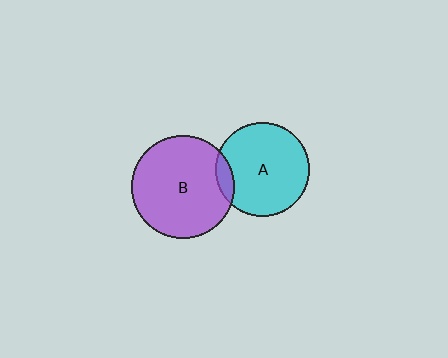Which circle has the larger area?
Circle B (purple).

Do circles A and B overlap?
Yes.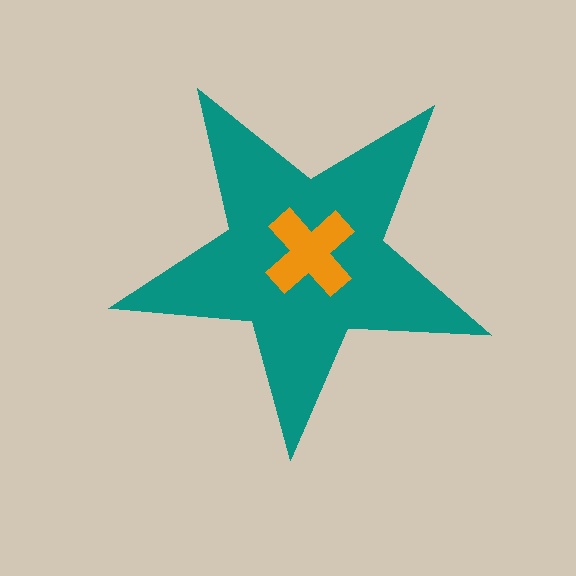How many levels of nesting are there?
2.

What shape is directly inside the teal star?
The orange cross.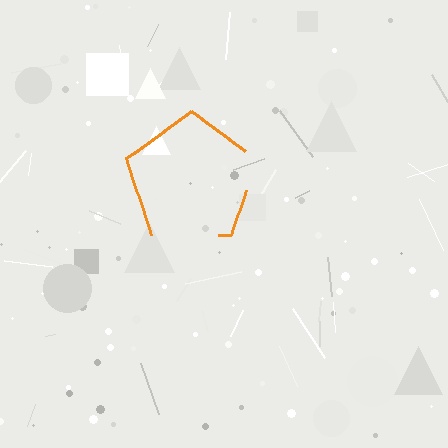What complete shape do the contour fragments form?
The contour fragments form a pentagon.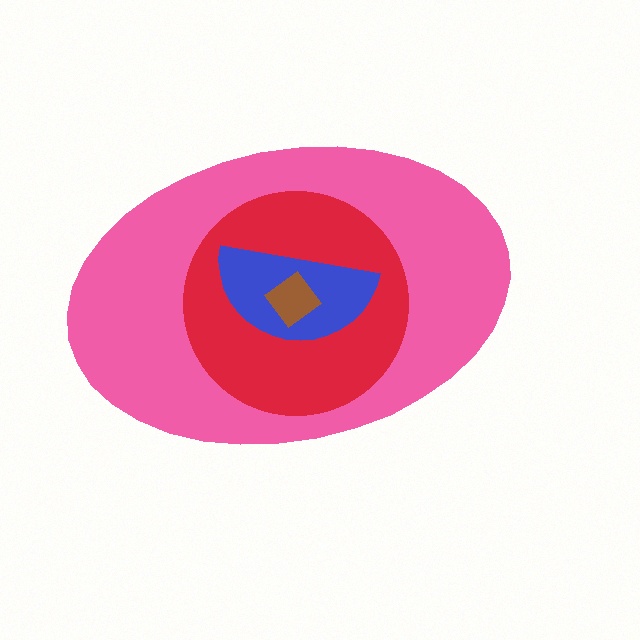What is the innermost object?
The brown diamond.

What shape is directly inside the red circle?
The blue semicircle.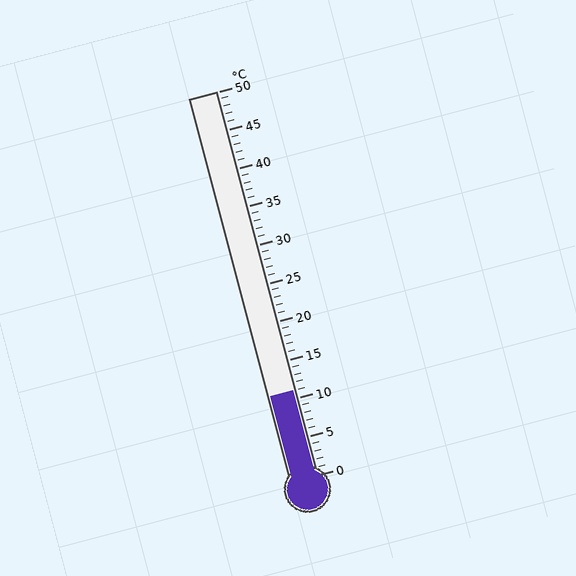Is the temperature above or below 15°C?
The temperature is below 15°C.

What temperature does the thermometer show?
The thermometer shows approximately 11°C.